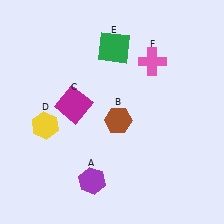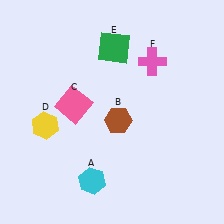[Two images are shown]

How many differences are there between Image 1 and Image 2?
There are 2 differences between the two images.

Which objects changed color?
A changed from purple to cyan. C changed from magenta to pink.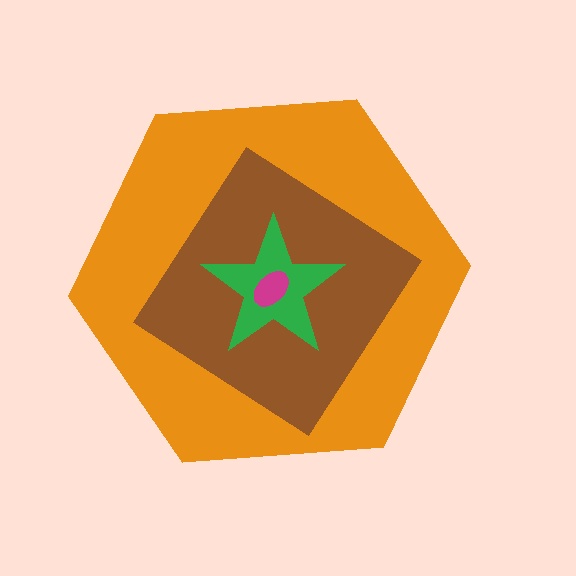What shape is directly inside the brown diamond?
The green star.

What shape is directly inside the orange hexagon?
The brown diamond.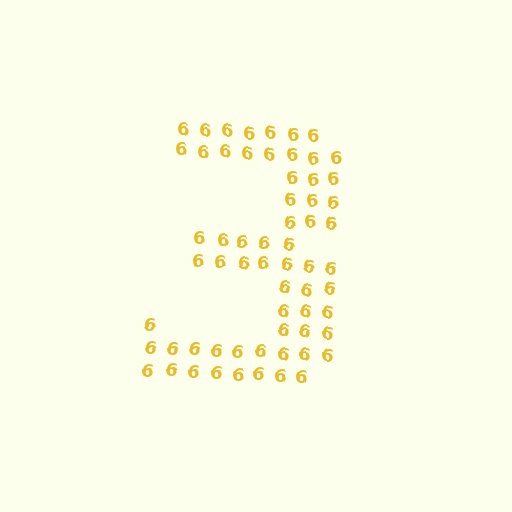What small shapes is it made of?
It is made of small digit 6's.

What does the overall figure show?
The overall figure shows the digit 3.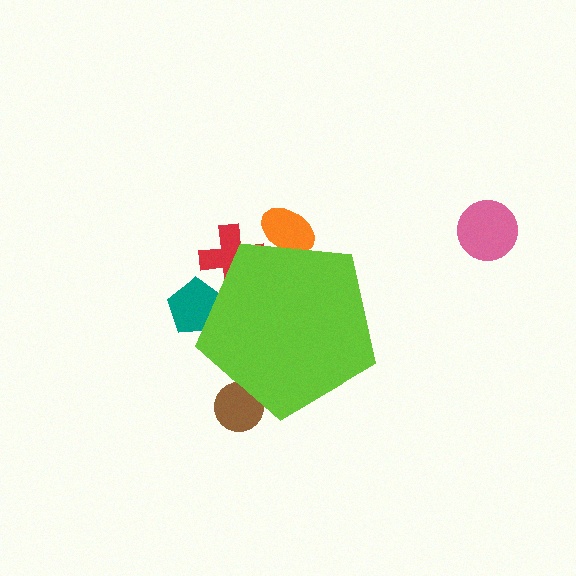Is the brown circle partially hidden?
Yes, the brown circle is partially hidden behind the lime pentagon.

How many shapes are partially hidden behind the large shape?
4 shapes are partially hidden.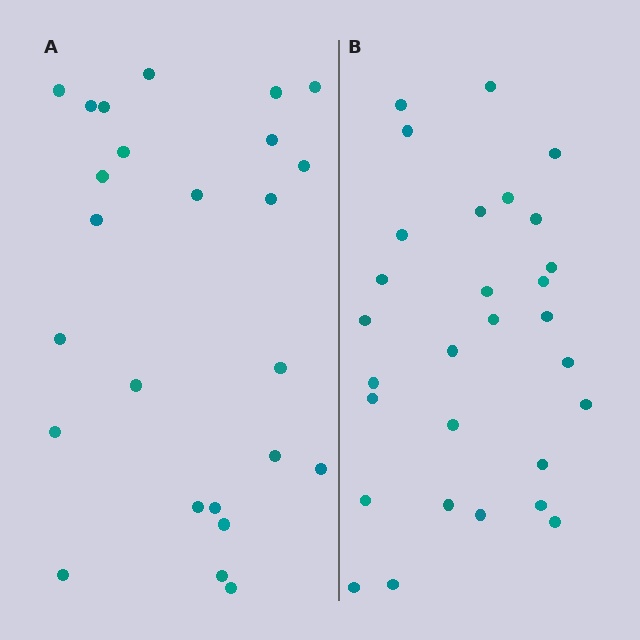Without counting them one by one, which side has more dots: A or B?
Region B (the right region) has more dots.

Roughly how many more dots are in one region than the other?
Region B has about 4 more dots than region A.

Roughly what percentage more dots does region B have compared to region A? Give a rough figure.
About 15% more.